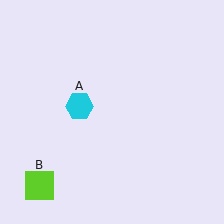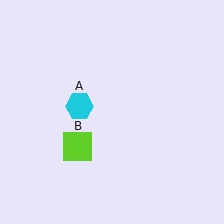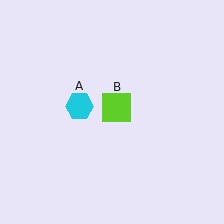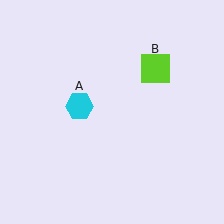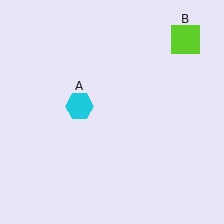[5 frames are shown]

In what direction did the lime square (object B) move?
The lime square (object B) moved up and to the right.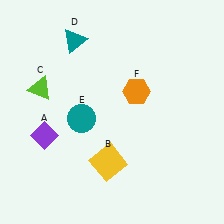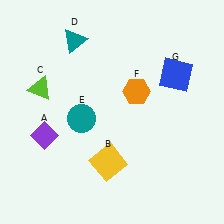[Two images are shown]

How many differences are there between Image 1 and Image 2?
There is 1 difference between the two images.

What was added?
A blue square (G) was added in Image 2.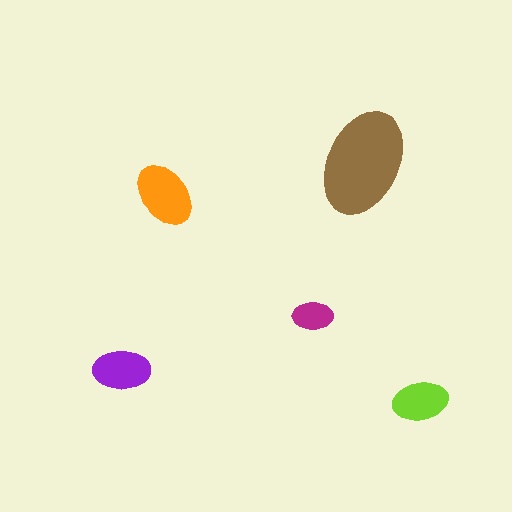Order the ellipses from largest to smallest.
the brown one, the orange one, the purple one, the lime one, the magenta one.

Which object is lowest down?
The lime ellipse is bottommost.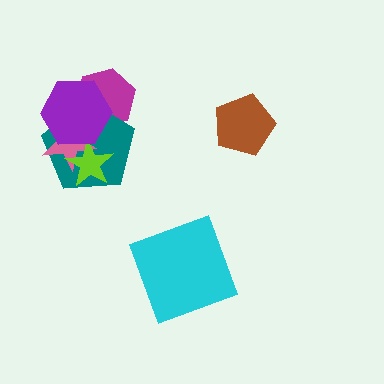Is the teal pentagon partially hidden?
Yes, it is partially covered by another shape.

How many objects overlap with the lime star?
3 objects overlap with the lime star.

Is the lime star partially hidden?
Yes, it is partially covered by another shape.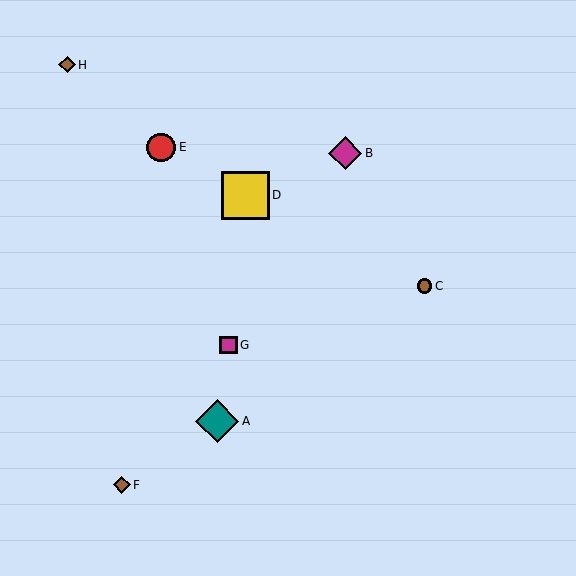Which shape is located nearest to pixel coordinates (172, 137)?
The red circle (labeled E) at (161, 147) is nearest to that location.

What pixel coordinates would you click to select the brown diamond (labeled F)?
Click at (122, 485) to select the brown diamond F.